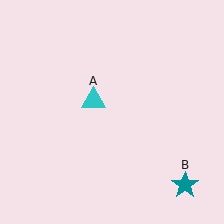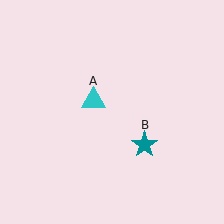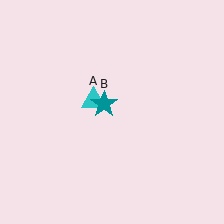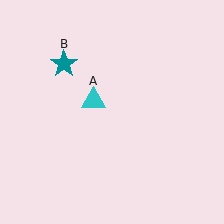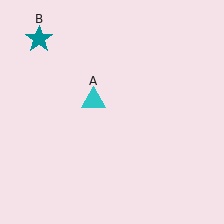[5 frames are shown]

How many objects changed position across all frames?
1 object changed position: teal star (object B).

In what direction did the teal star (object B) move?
The teal star (object B) moved up and to the left.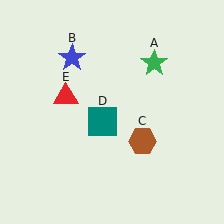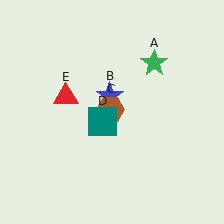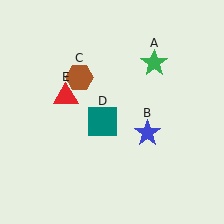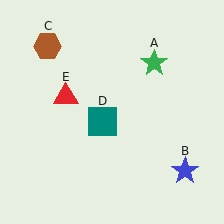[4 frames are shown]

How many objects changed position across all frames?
2 objects changed position: blue star (object B), brown hexagon (object C).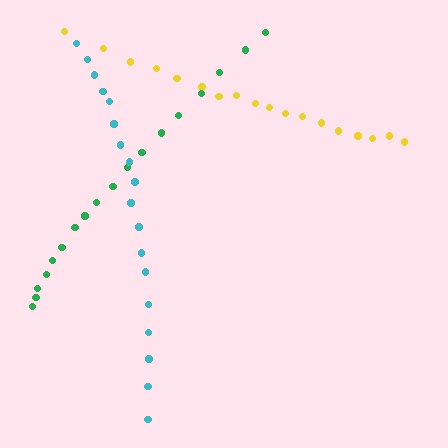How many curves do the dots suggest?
There are 3 distinct paths.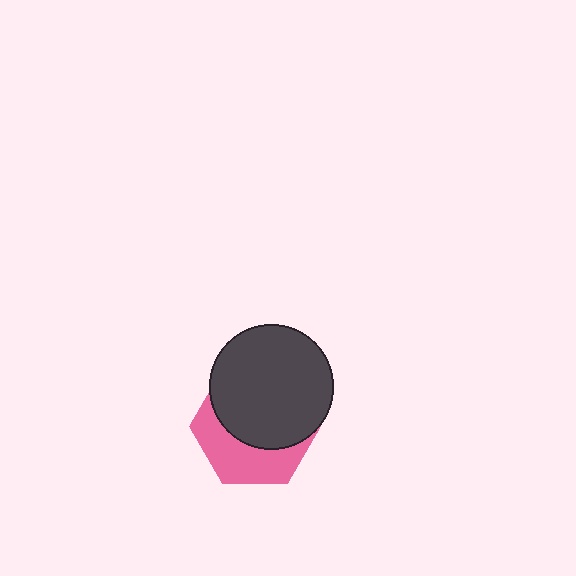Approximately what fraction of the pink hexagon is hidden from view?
Roughly 59% of the pink hexagon is hidden behind the dark gray circle.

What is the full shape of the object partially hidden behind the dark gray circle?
The partially hidden object is a pink hexagon.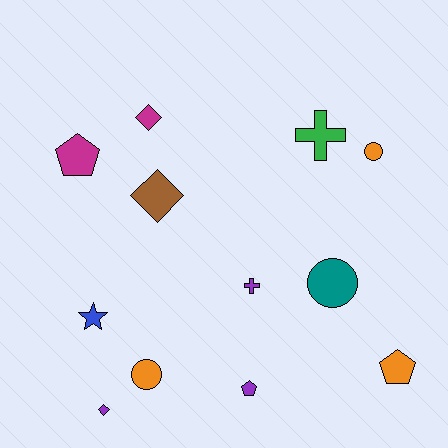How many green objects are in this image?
There is 1 green object.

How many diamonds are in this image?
There are 3 diamonds.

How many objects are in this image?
There are 12 objects.